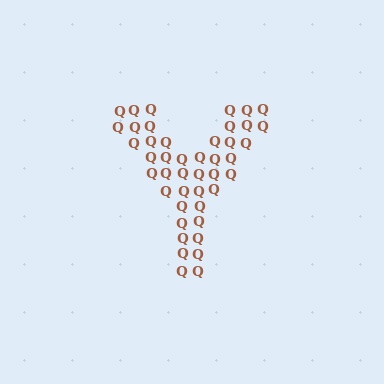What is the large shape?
The large shape is the letter Y.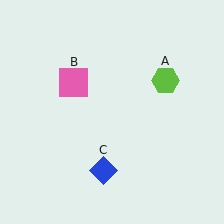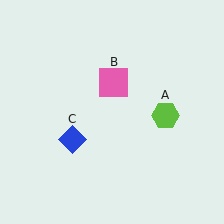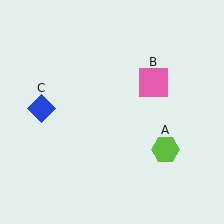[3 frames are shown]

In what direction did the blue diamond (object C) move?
The blue diamond (object C) moved up and to the left.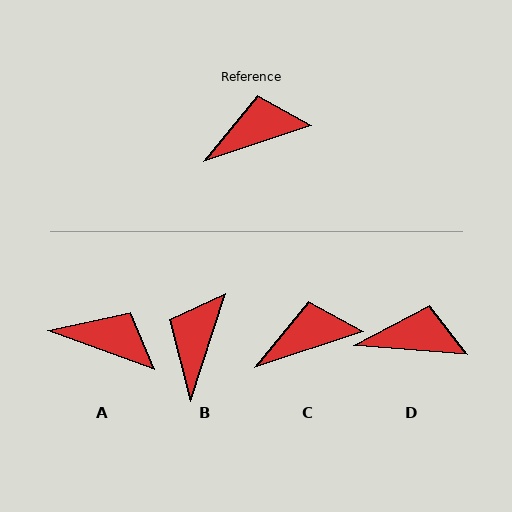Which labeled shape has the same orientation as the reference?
C.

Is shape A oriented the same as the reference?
No, it is off by about 38 degrees.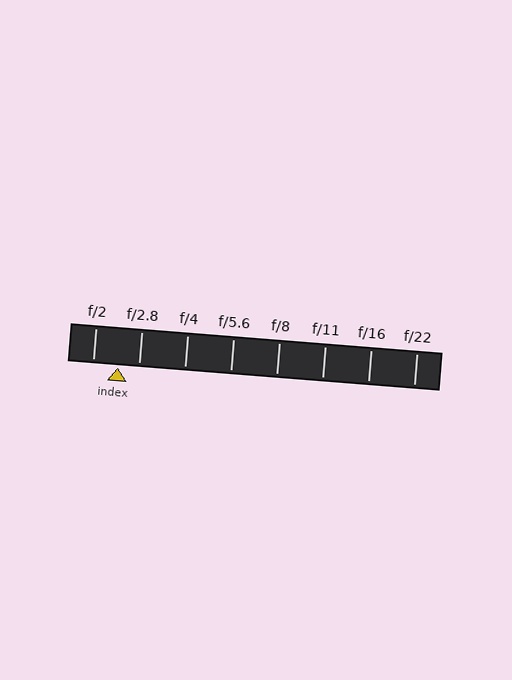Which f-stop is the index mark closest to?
The index mark is closest to f/2.8.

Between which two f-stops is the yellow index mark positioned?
The index mark is between f/2 and f/2.8.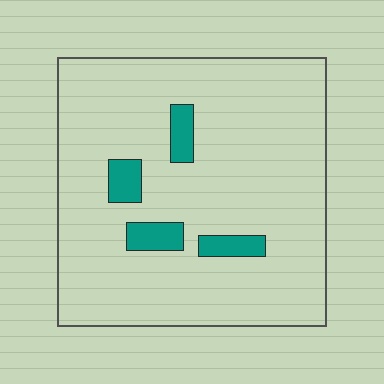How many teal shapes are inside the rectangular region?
4.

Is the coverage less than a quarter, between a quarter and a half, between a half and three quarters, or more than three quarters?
Less than a quarter.